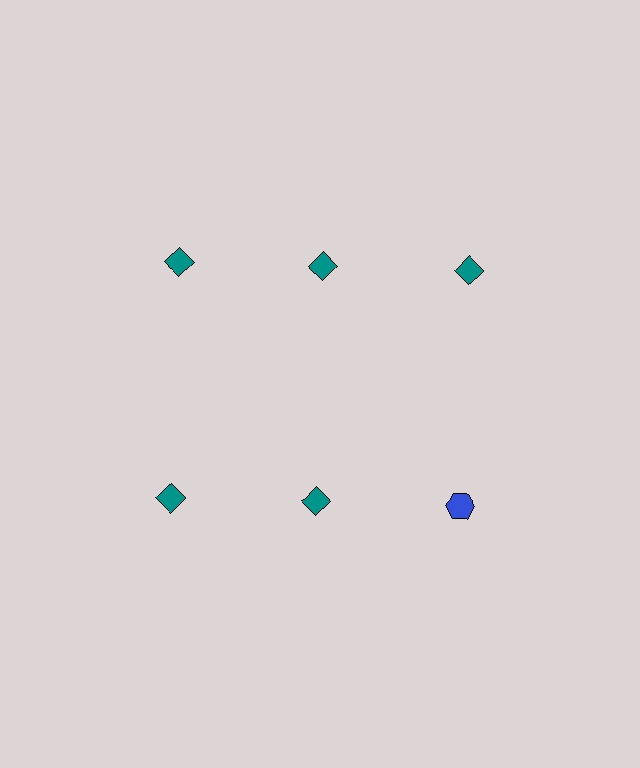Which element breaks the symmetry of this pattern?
The blue hexagon in the second row, center column breaks the symmetry. All other shapes are teal diamonds.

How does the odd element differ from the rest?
It differs in both color (blue instead of teal) and shape (hexagon instead of diamond).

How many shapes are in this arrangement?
There are 6 shapes arranged in a grid pattern.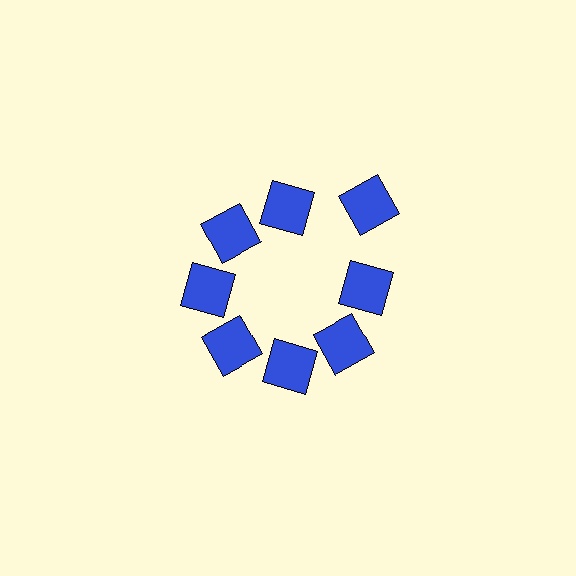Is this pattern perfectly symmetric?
No. The 8 blue squares are arranged in a ring, but one element near the 2 o'clock position is pushed outward from the center, breaking the 8-fold rotational symmetry.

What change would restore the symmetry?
The symmetry would be restored by moving it inward, back onto the ring so that all 8 squares sit at equal angles and equal distance from the center.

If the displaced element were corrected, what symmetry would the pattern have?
It would have 8-fold rotational symmetry — the pattern would map onto itself every 45 degrees.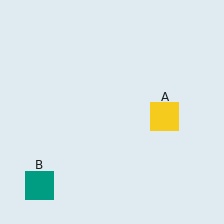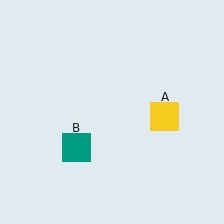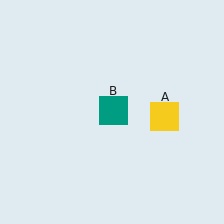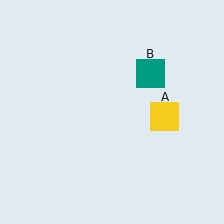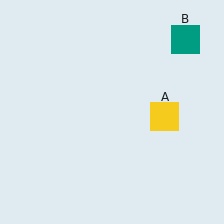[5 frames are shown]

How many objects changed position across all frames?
1 object changed position: teal square (object B).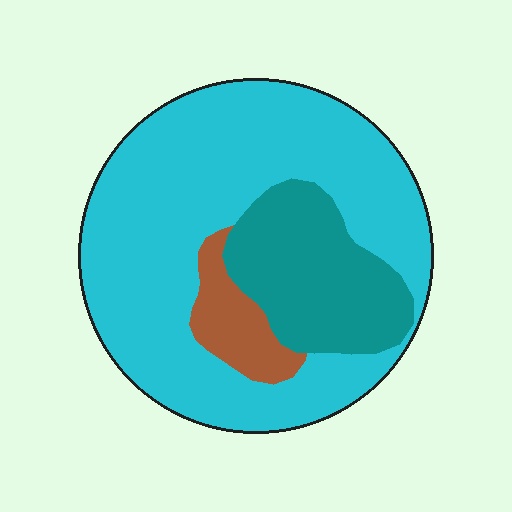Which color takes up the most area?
Cyan, at roughly 70%.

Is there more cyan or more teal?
Cyan.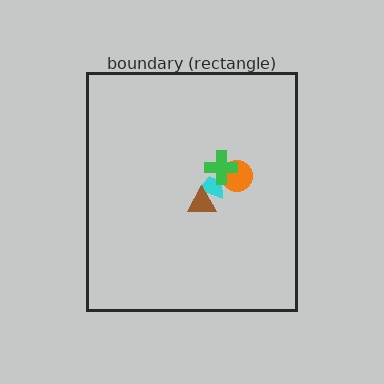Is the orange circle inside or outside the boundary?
Inside.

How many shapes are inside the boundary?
4 inside, 0 outside.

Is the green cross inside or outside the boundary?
Inside.